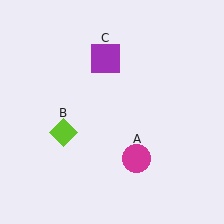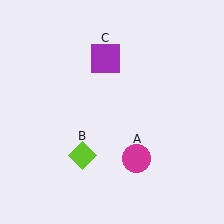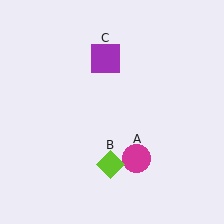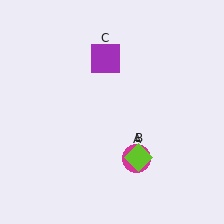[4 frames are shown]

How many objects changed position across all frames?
1 object changed position: lime diamond (object B).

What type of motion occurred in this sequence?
The lime diamond (object B) rotated counterclockwise around the center of the scene.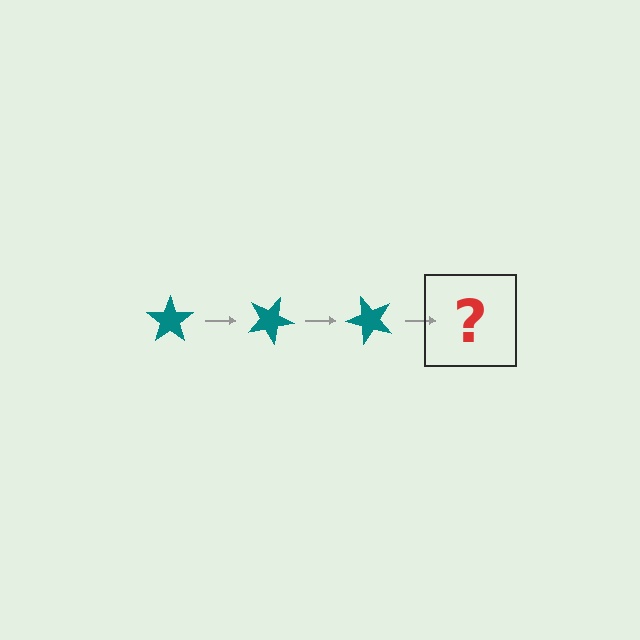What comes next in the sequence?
The next element should be a teal star rotated 75 degrees.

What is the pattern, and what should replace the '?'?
The pattern is that the star rotates 25 degrees each step. The '?' should be a teal star rotated 75 degrees.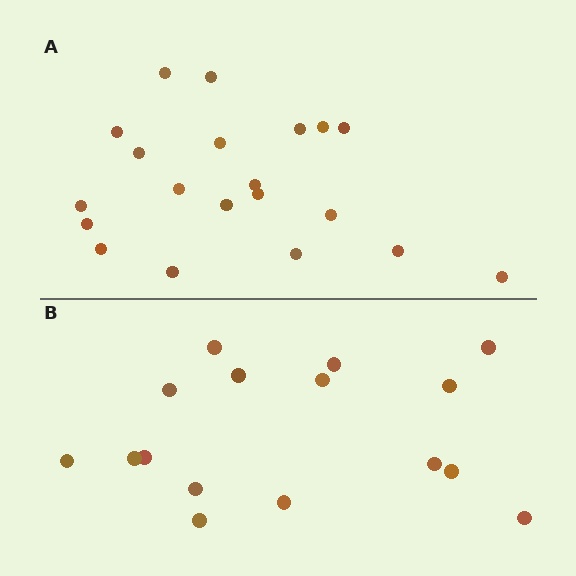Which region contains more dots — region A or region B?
Region A (the top region) has more dots.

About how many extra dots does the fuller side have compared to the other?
Region A has about 4 more dots than region B.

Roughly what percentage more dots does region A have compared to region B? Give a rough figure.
About 25% more.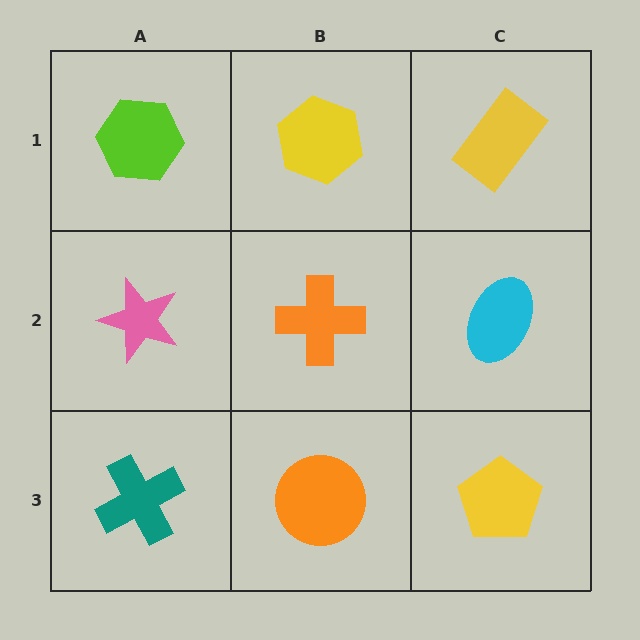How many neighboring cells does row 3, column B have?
3.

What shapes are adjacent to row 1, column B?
An orange cross (row 2, column B), a lime hexagon (row 1, column A), a yellow rectangle (row 1, column C).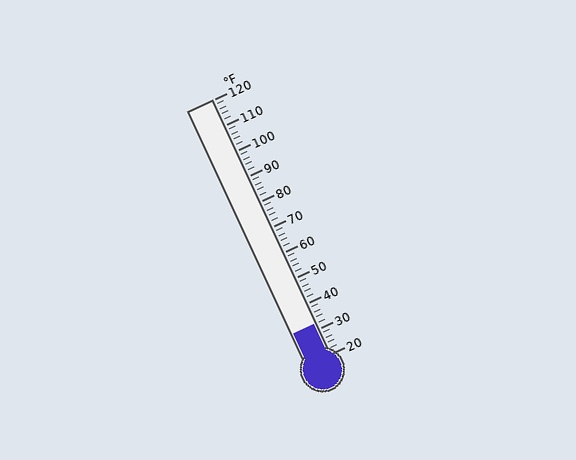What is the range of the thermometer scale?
The thermometer scale ranges from 20°F to 120°F.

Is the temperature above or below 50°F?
The temperature is below 50°F.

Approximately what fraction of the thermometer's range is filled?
The thermometer is filled to approximately 10% of its range.